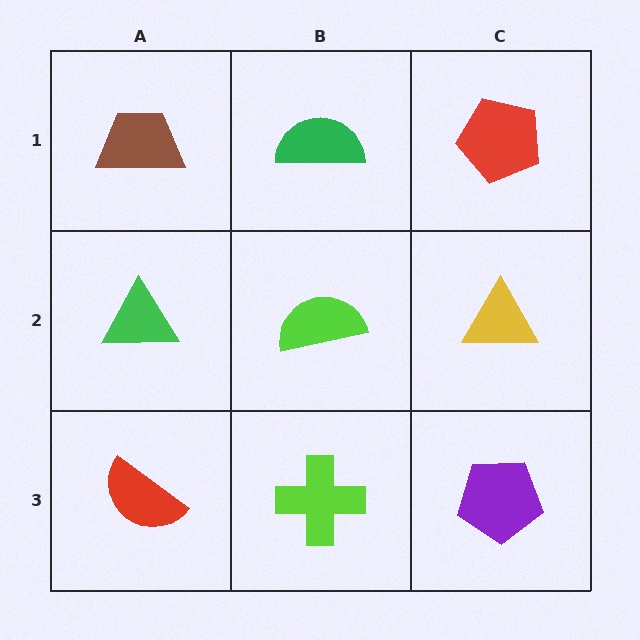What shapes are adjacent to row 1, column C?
A yellow triangle (row 2, column C), a green semicircle (row 1, column B).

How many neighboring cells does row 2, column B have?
4.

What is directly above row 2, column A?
A brown trapezoid.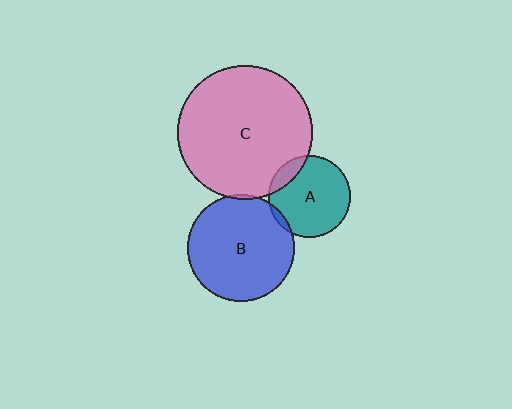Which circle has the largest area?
Circle C (pink).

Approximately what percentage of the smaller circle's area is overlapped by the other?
Approximately 15%.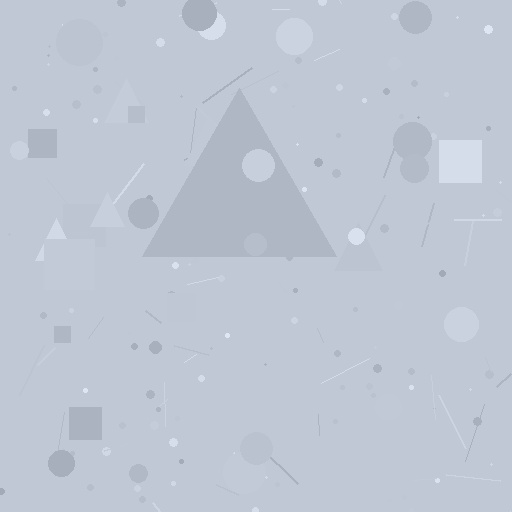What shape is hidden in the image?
A triangle is hidden in the image.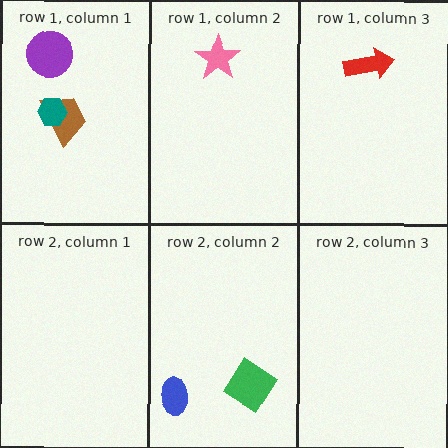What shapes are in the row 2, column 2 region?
The green diamond, the blue ellipse.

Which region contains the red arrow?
The row 1, column 3 region.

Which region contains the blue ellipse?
The row 2, column 2 region.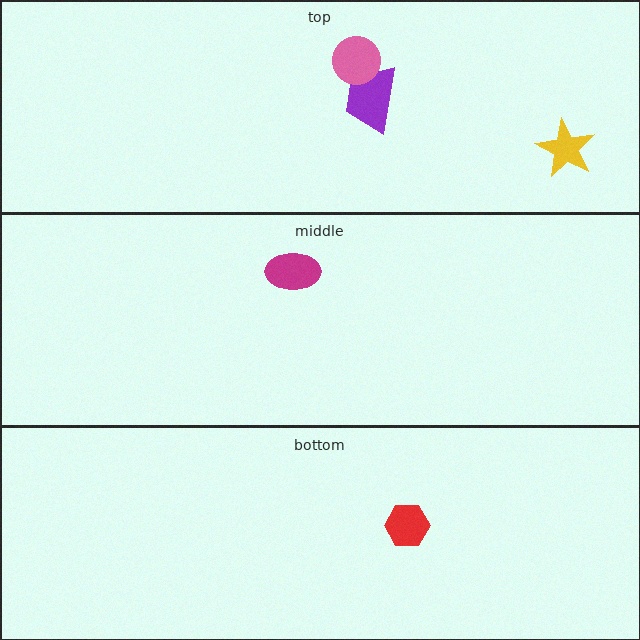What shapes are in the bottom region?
The red hexagon.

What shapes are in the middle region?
The magenta ellipse.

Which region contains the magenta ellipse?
The middle region.